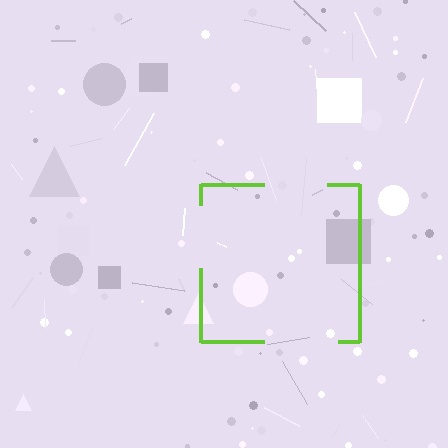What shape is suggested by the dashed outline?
The dashed outline suggests a square.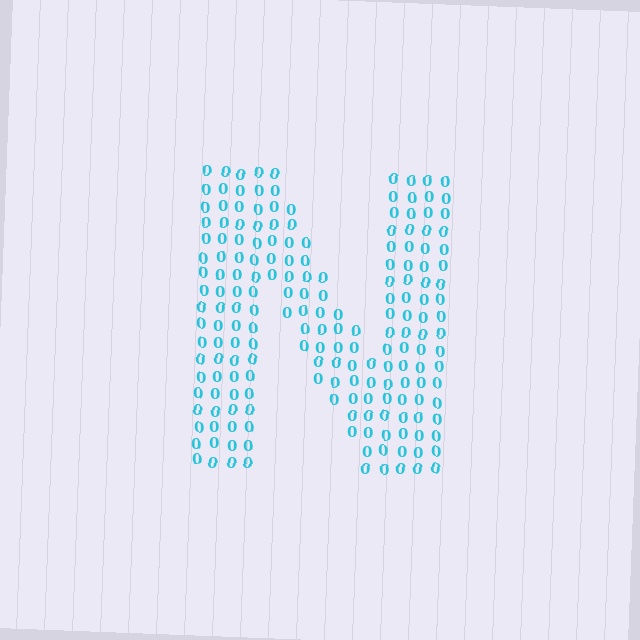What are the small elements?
The small elements are digit 0's.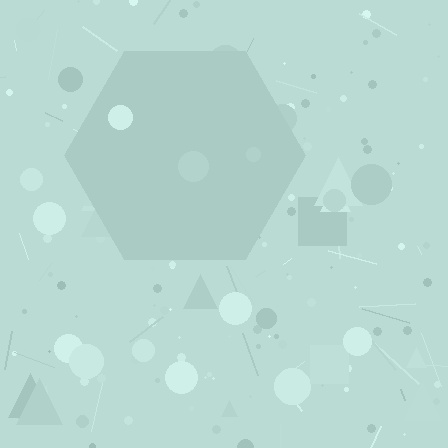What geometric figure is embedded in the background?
A hexagon is embedded in the background.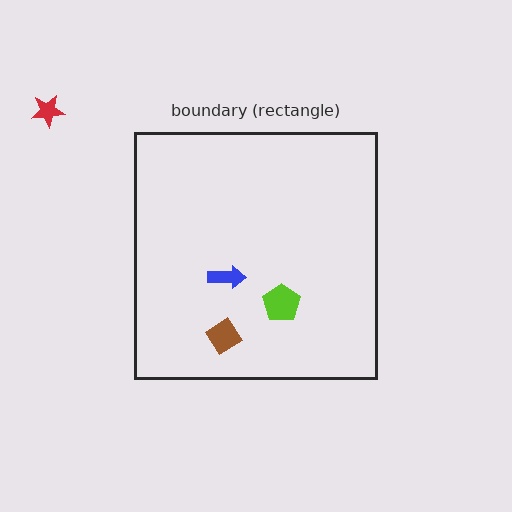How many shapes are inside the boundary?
3 inside, 1 outside.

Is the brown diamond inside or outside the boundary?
Inside.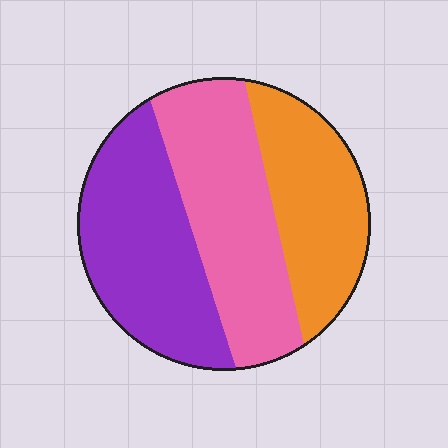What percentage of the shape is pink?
Pink takes up between a quarter and a half of the shape.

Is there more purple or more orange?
Purple.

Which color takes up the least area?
Orange, at roughly 30%.